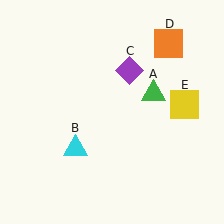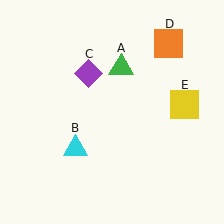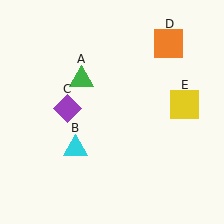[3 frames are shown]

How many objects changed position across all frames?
2 objects changed position: green triangle (object A), purple diamond (object C).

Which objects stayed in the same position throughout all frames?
Cyan triangle (object B) and orange square (object D) and yellow square (object E) remained stationary.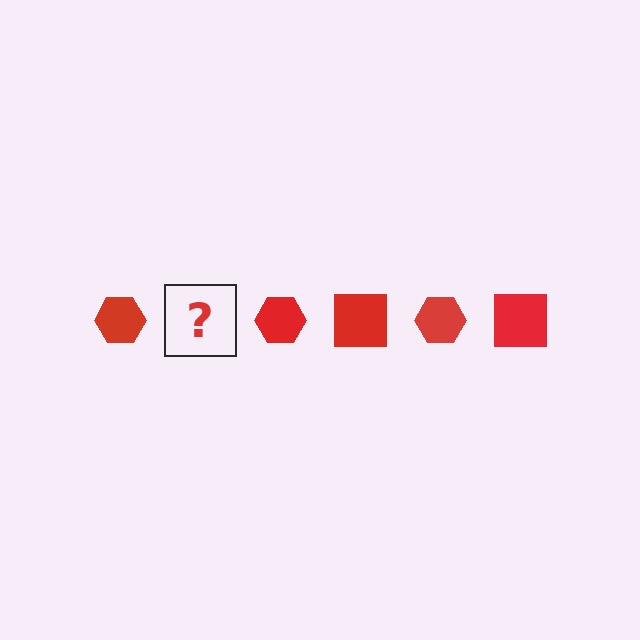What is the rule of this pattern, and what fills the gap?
The rule is that the pattern cycles through hexagon, square shapes in red. The gap should be filled with a red square.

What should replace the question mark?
The question mark should be replaced with a red square.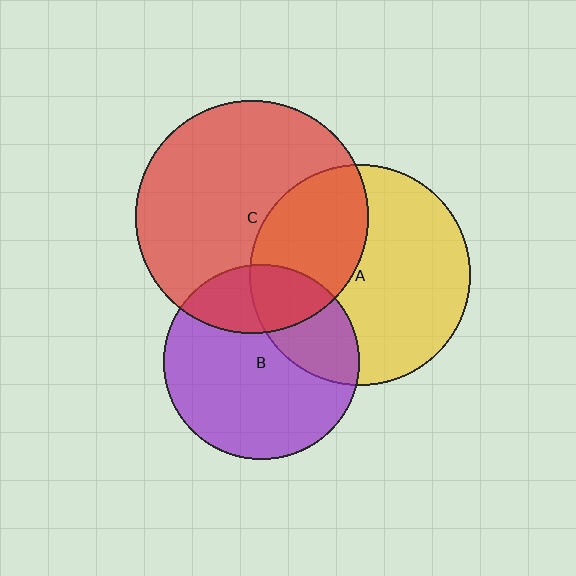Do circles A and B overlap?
Yes.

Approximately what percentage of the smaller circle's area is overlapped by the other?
Approximately 30%.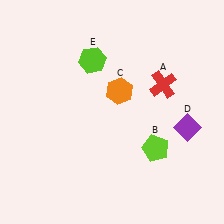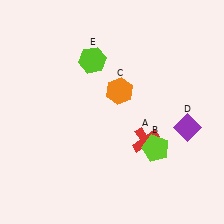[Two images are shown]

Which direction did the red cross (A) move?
The red cross (A) moved down.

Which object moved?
The red cross (A) moved down.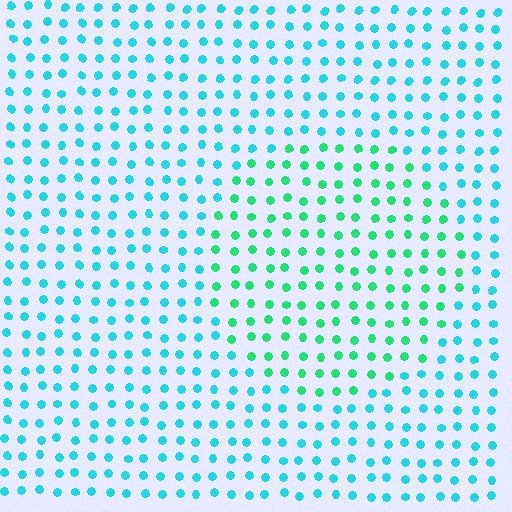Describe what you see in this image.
The image is filled with small cyan elements in a uniform arrangement. A circle-shaped region is visible where the elements are tinted to a slightly different hue, forming a subtle color boundary.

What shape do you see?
I see a circle.